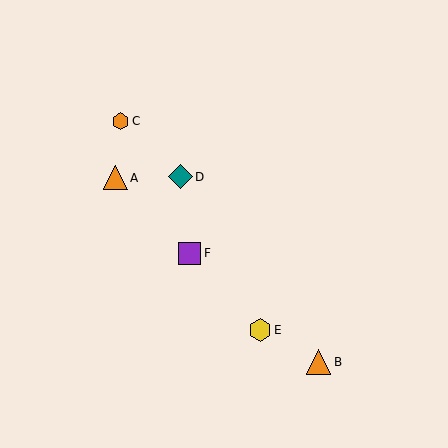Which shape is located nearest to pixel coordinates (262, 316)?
The yellow hexagon (labeled E) at (260, 330) is nearest to that location.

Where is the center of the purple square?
The center of the purple square is at (190, 253).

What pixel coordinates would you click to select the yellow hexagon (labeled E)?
Click at (260, 330) to select the yellow hexagon E.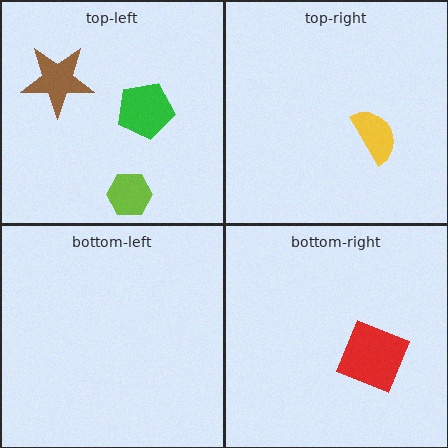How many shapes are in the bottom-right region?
1.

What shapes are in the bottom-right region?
The red square.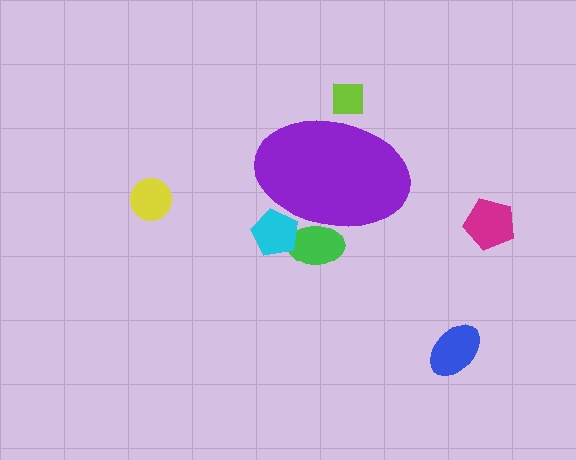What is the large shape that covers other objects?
A purple ellipse.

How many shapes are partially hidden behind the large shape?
3 shapes are partially hidden.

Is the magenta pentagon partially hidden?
No, the magenta pentagon is fully visible.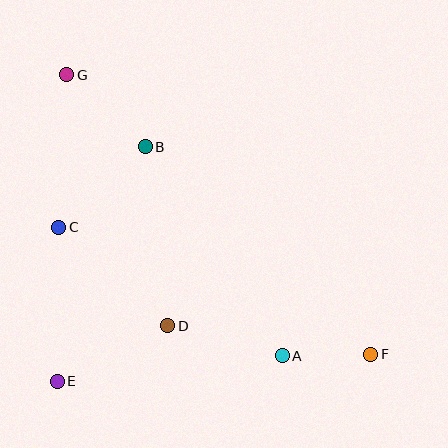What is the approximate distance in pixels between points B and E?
The distance between B and E is approximately 250 pixels.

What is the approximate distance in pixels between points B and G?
The distance between B and G is approximately 106 pixels.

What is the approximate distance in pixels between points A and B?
The distance between A and B is approximately 250 pixels.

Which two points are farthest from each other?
Points F and G are farthest from each other.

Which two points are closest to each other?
Points A and F are closest to each other.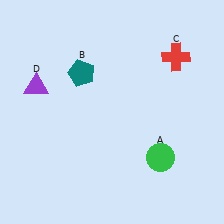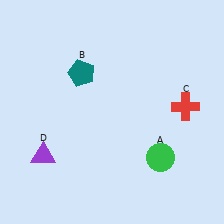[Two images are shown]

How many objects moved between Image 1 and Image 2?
2 objects moved between the two images.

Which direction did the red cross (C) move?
The red cross (C) moved down.